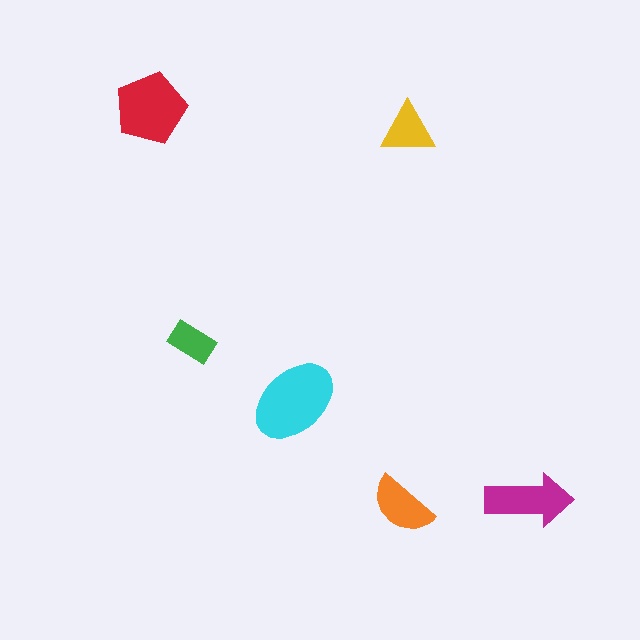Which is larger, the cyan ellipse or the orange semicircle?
The cyan ellipse.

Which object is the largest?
The cyan ellipse.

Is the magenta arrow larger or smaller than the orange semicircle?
Larger.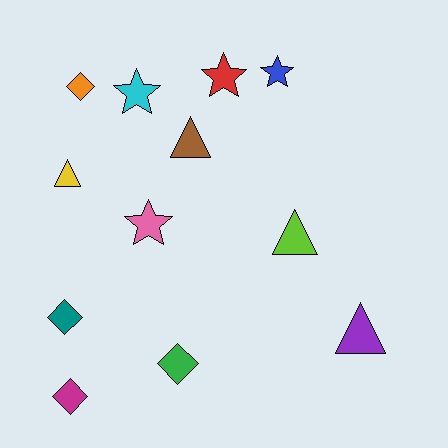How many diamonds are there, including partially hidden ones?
There are 4 diamonds.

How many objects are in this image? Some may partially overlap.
There are 12 objects.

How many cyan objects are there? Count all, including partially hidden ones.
There is 1 cyan object.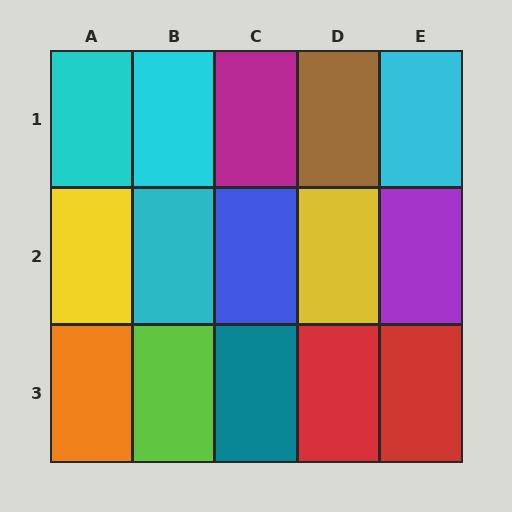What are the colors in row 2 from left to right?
Yellow, cyan, blue, yellow, purple.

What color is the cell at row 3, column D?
Red.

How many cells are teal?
1 cell is teal.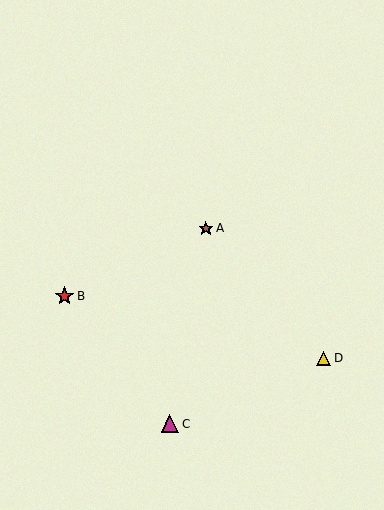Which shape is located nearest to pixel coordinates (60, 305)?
The red star (labeled B) at (65, 296) is nearest to that location.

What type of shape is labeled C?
Shape C is a magenta triangle.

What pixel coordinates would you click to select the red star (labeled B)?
Click at (65, 296) to select the red star B.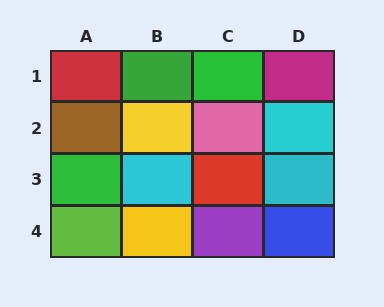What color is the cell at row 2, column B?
Yellow.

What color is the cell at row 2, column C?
Pink.